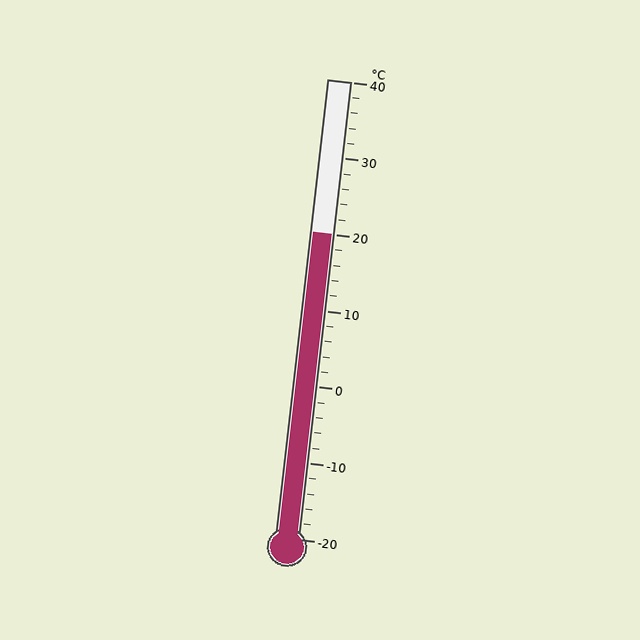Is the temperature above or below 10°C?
The temperature is above 10°C.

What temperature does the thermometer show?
The thermometer shows approximately 20°C.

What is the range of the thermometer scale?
The thermometer scale ranges from -20°C to 40°C.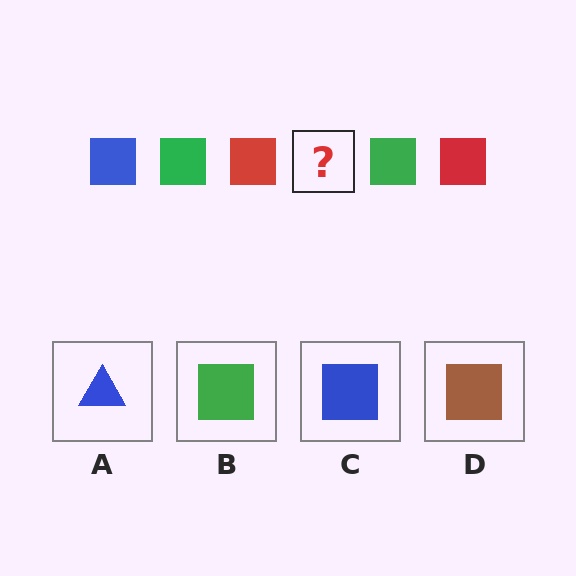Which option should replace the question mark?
Option C.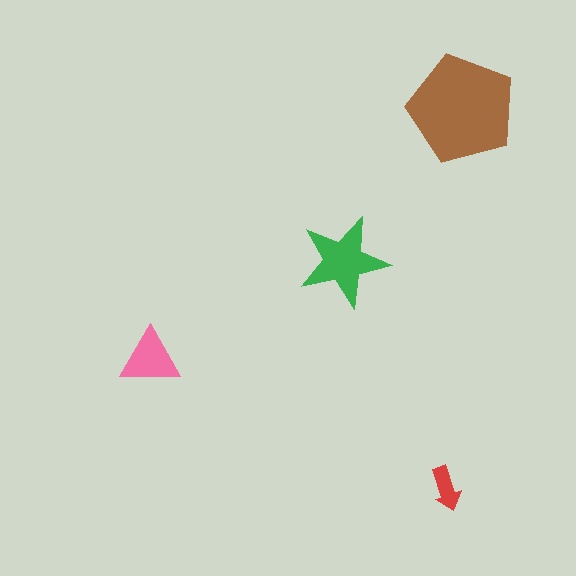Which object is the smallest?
The red arrow.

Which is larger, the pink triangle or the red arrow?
The pink triangle.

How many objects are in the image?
There are 4 objects in the image.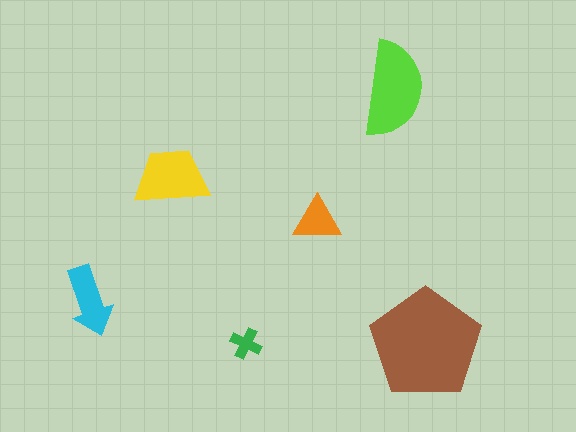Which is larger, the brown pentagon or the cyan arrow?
The brown pentagon.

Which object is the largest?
The brown pentagon.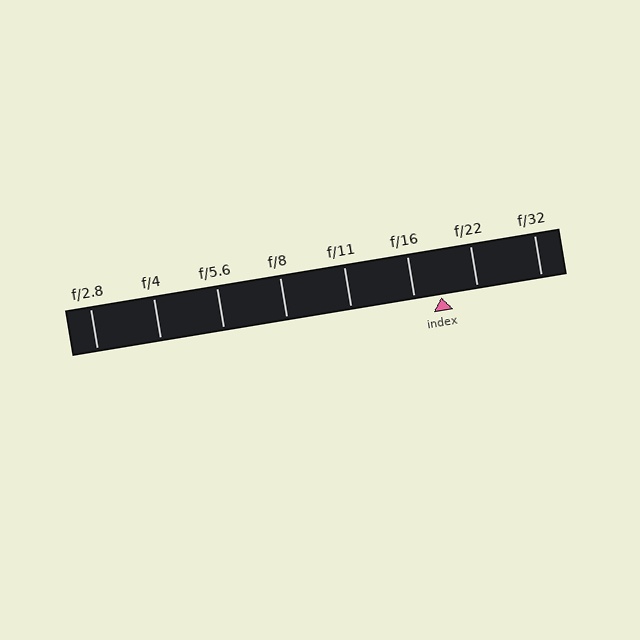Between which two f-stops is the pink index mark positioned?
The index mark is between f/16 and f/22.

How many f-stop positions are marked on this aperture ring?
There are 8 f-stop positions marked.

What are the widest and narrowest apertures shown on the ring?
The widest aperture shown is f/2.8 and the narrowest is f/32.